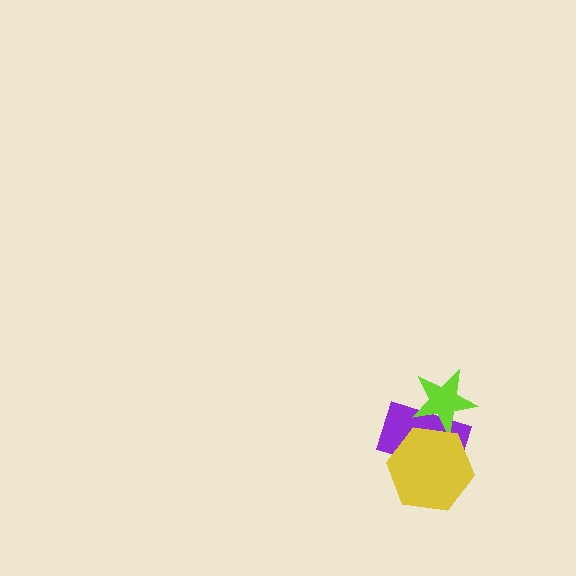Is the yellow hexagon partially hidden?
No, no other shape covers it.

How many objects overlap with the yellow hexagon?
2 objects overlap with the yellow hexagon.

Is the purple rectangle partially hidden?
Yes, it is partially covered by another shape.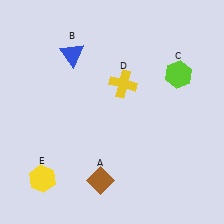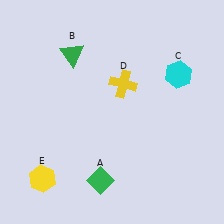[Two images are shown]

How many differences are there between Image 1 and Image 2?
There are 3 differences between the two images.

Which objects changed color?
A changed from brown to green. B changed from blue to green. C changed from lime to cyan.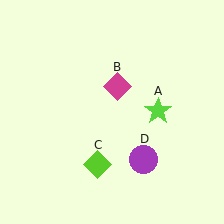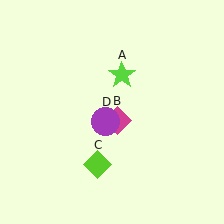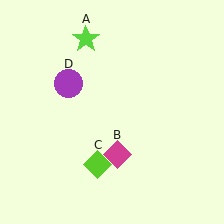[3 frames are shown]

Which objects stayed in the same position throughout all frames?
Lime diamond (object C) remained stationary.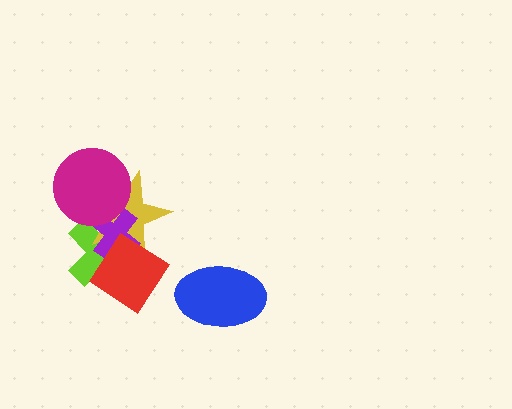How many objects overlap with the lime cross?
4 objects overlap with the lime cross.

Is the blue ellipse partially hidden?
No, no other shape covers it.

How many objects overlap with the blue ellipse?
0 objects overlap with the blue ellipse.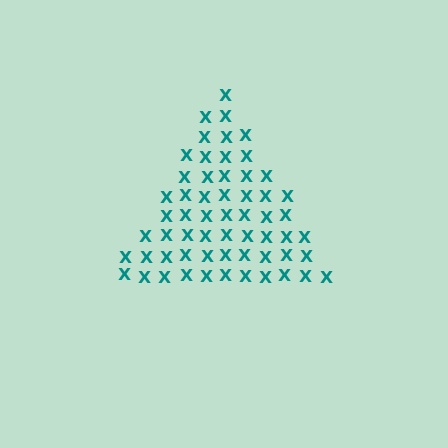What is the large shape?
The large shape is a triangle.